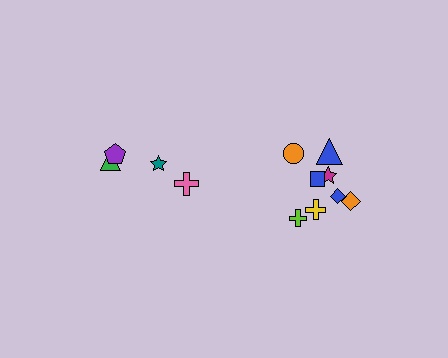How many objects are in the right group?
There are 8 objects.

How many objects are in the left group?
There are 4 objects.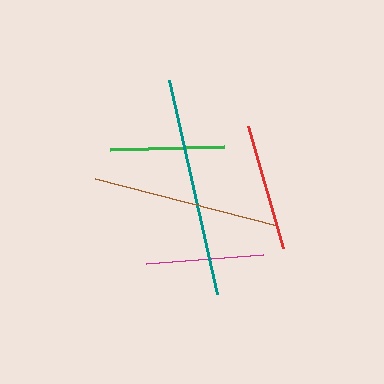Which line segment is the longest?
The teal line is the longest at approximately 219 pixels.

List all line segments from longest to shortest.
From longest to shortest: teal, brown, red, magenta, green.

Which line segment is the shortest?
The green line is the shortest at approximately 114 pixels.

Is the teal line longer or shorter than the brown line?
The teal line is longer than the brown line.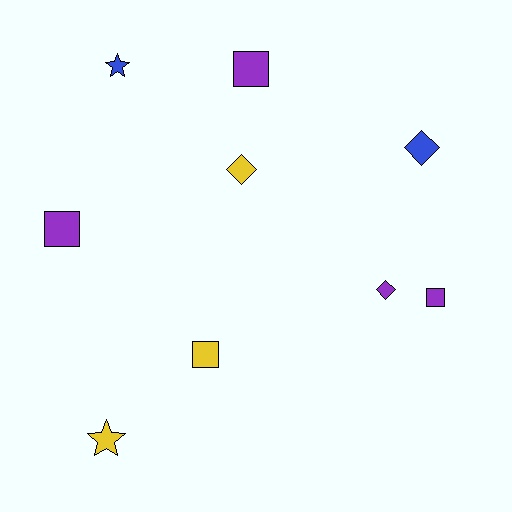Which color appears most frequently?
Purple, with 4 objects.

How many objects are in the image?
There are 9 objects.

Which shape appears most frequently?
Square, with 4 objects.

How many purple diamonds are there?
There is 1 purple diamond.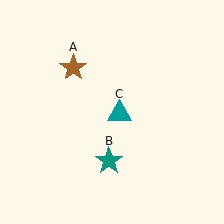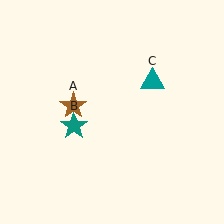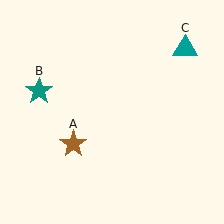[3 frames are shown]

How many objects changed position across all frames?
3 objects changed position: brown star (object A), teal star (object B), teal triangle (object C).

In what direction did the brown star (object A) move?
The brown star (object A) moved down.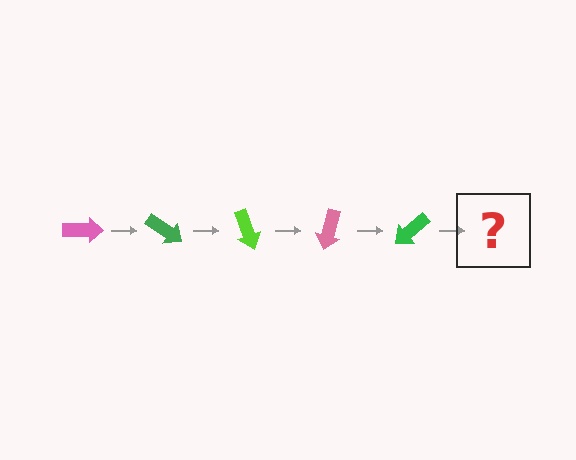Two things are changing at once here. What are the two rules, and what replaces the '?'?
The two rules are that it rotates 35 degrees each step and the color cycles through pink, green, and lime. The '?' should be a lime arrow, rotated 175 degrees from the start.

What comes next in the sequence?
The next element should be a lime arrow, rotated 175 degrees from the start.